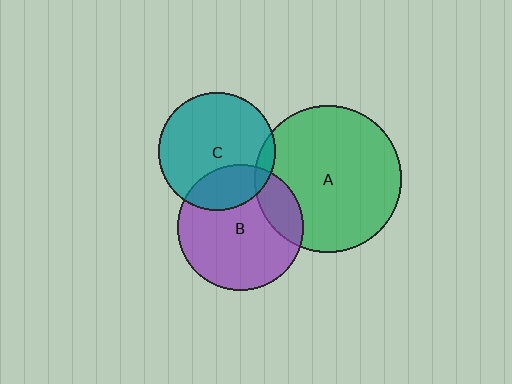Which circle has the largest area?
Circle A (green).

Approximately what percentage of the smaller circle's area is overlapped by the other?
Approximately 20%.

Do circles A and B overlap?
Yes.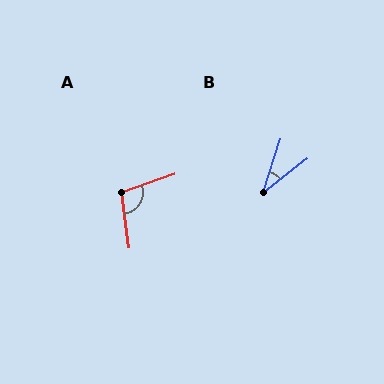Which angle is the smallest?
B, at approximately 34 degrees.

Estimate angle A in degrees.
Approximately 101 degrees.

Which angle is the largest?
A, at approximately 101 degrees.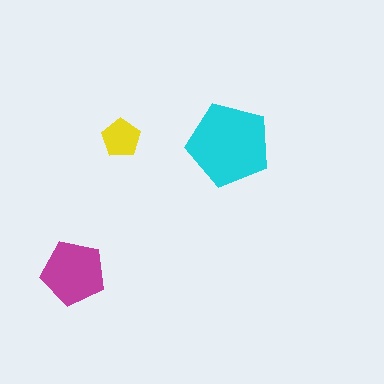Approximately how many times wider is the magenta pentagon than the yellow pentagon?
About 1.5 times wider.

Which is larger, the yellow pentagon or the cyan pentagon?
The cyan one.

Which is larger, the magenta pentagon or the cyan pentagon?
The cyan one.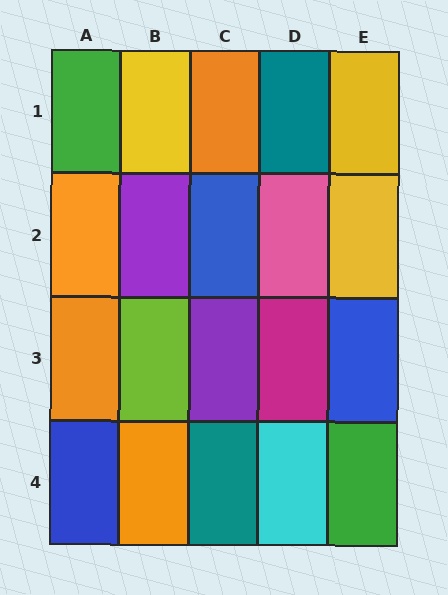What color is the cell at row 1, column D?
Teal.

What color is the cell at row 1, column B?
Yellow.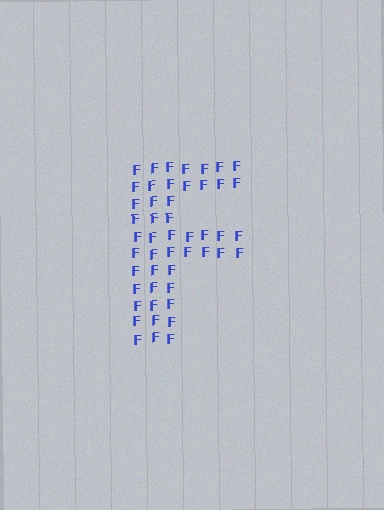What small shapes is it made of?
It is made of small letter F's.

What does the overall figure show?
The overall figure shows the letter F.